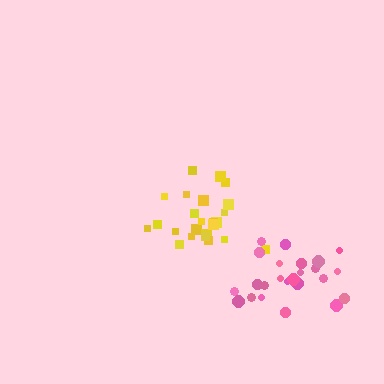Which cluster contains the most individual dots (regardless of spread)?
Yellow (24).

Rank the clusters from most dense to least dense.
yellow, pink.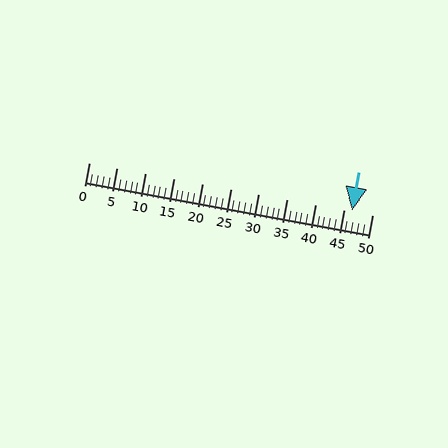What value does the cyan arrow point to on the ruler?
The cyan arrow points to approximately 46.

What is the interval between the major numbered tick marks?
The major tick marks are spaced 5 units apart.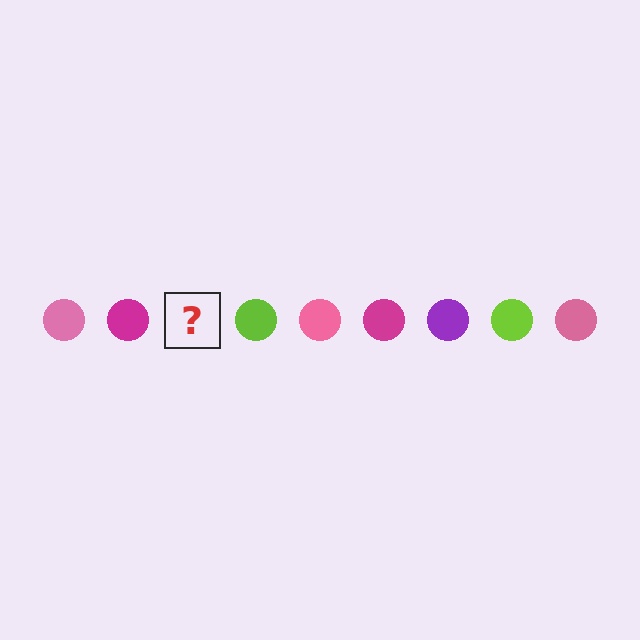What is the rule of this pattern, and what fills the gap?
The rule is that the pattern cycles through pink, magenta, purple, lime circles. The gap should be filled with a purple circle.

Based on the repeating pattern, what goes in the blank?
The blank should be a purple circle.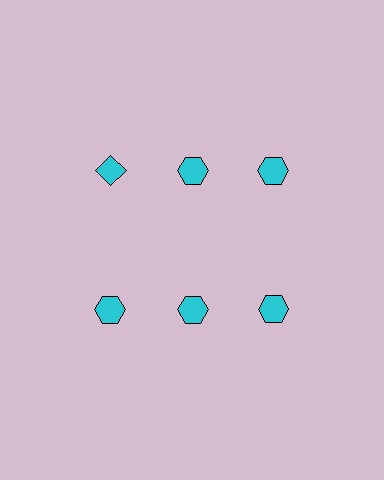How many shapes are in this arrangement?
There are 6 shapes arranged in a grid pattern.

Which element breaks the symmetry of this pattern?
The cyan diamond in the top row, leftmost column breaks the symmetry. All other shapes are cyan hexagons.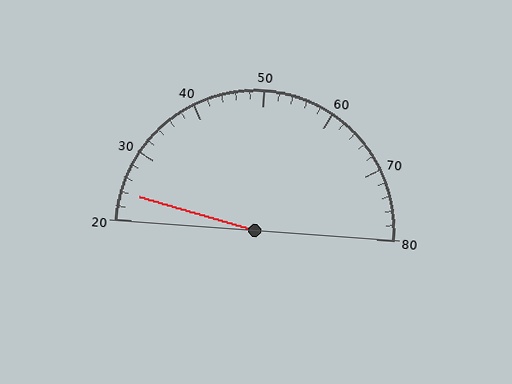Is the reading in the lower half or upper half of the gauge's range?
The reading is in the lower half of the range (20 to 80).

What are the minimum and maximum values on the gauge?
The gauge ranges from 20 to 80.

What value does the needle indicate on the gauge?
The needle indicates approximately 24.